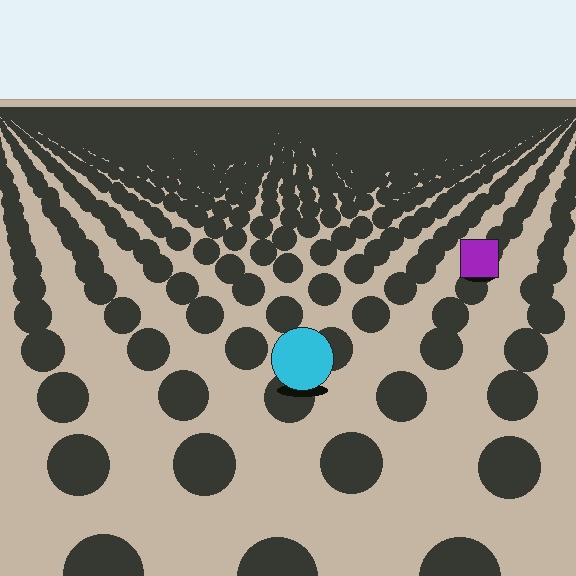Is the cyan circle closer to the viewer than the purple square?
Yes. The cyan circle is closer — you can tell from the texture gradient: the ground texture is coarser near it.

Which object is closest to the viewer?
The cyan circle is closest. The texture marks near it are larger and more spread out.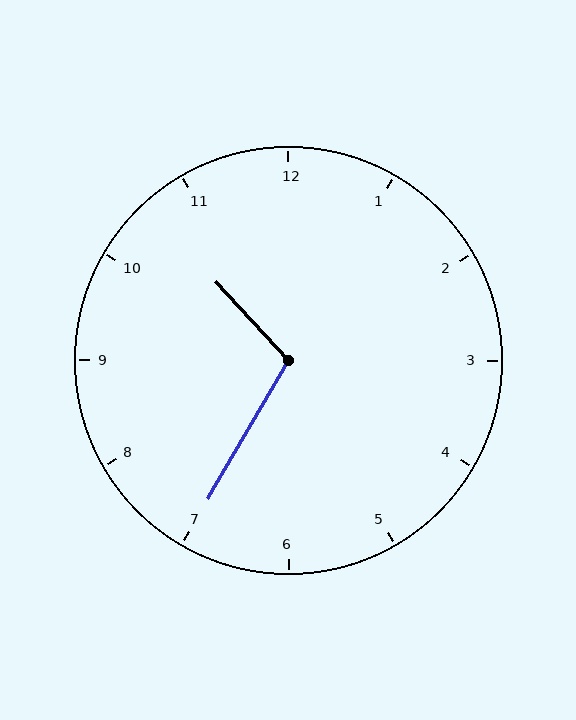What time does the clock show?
10:35.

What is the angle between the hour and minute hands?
Approximately 108 degrees.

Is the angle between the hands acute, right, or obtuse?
It is obtuse.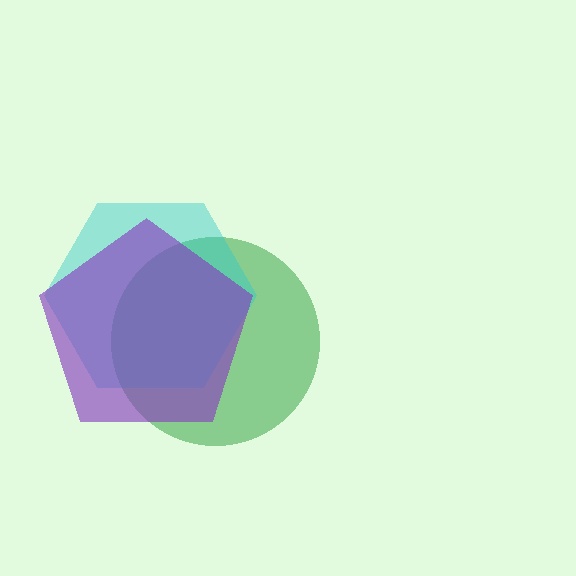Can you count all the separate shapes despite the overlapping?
Yes, there are 3 separate shapes.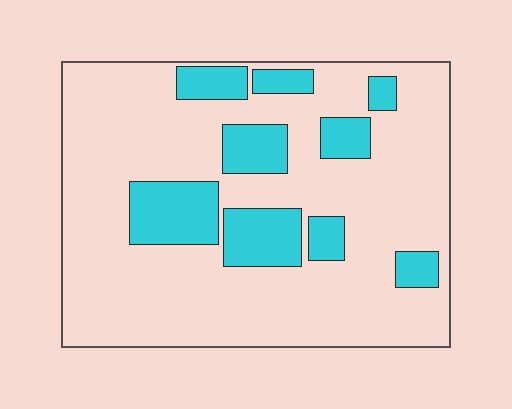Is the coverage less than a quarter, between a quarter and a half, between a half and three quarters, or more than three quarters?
Less than a quarter.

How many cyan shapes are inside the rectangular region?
9.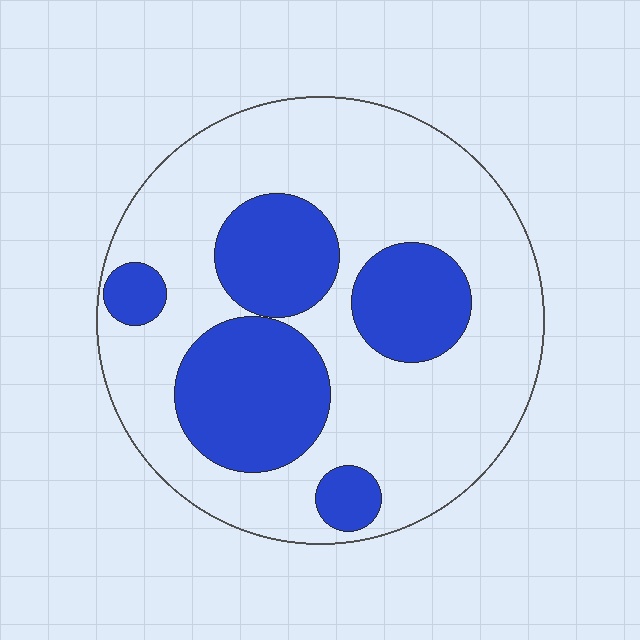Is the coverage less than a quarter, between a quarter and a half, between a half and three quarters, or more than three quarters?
Between a quarter and a half.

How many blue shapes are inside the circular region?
5.